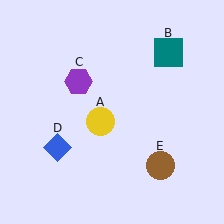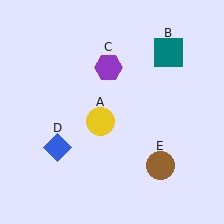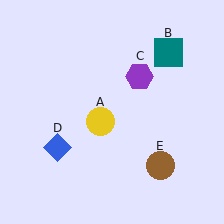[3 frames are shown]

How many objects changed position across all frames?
1 object changed position: purple hexagon (object C).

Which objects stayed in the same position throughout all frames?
Yellow circle (object A) and teal square (object B) and blue diamond (object D) and brown circle (object E) remained stationary.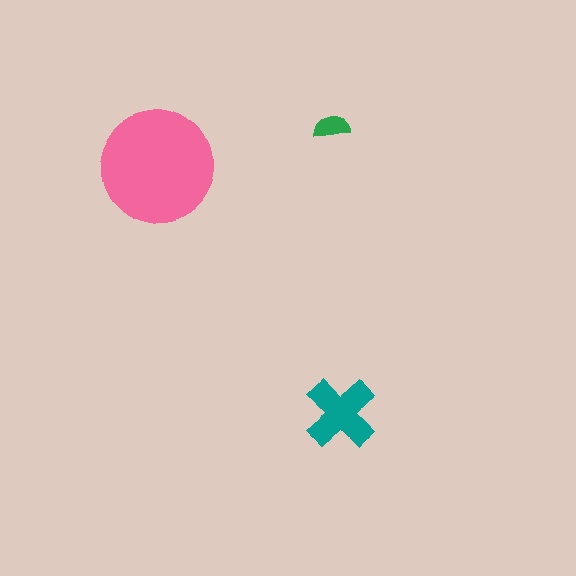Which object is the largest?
The pink circle.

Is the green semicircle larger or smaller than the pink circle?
Smaller.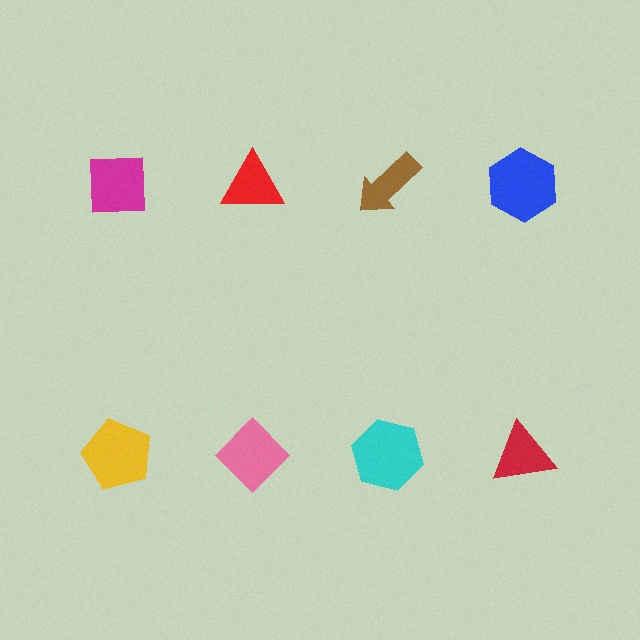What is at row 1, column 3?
A brown arrow.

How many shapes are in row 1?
4 shapes.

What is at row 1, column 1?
A magenta square.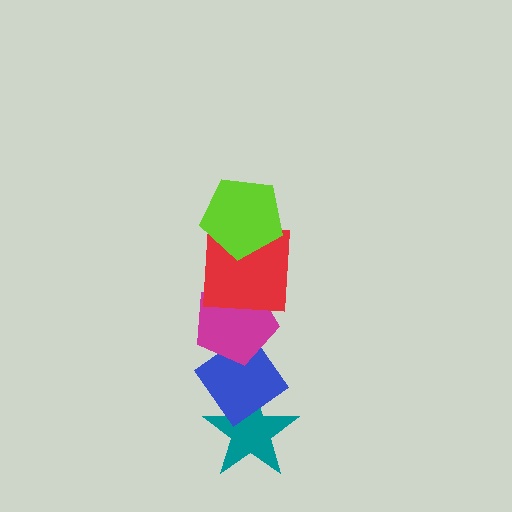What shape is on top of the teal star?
The blue diamond is on top of the teal star.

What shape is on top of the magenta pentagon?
The red square is on top of the magenta pentagon.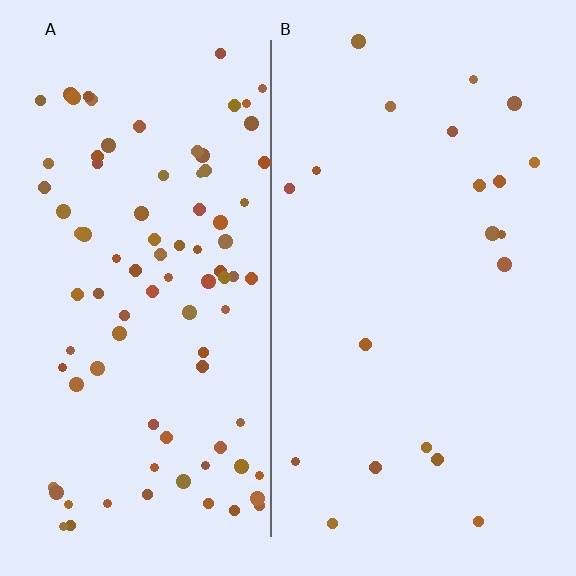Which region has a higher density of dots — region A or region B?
A (the left).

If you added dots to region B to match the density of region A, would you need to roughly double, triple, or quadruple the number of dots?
Approximately quadruple.